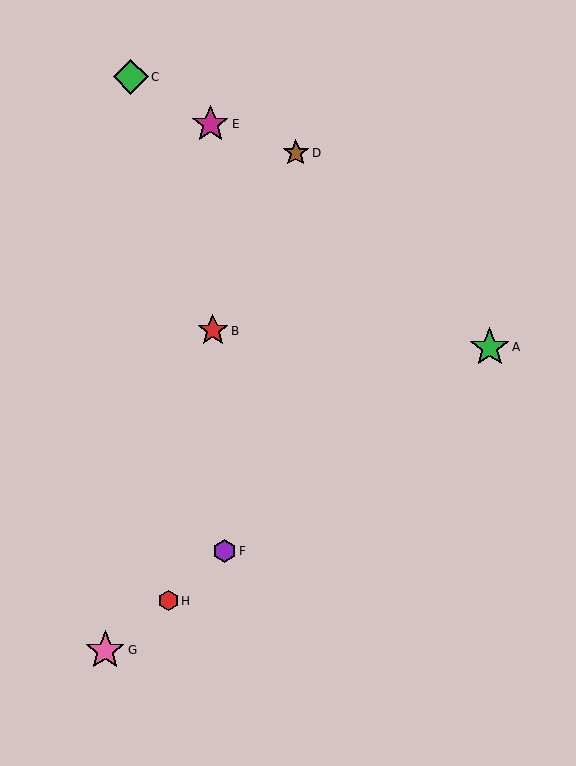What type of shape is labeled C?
Shape C is a green diamond.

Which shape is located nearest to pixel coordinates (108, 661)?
The pink star (labeled G) at (105, 650) is nearest to that location.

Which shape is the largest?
The green star (labeled A) is the largest.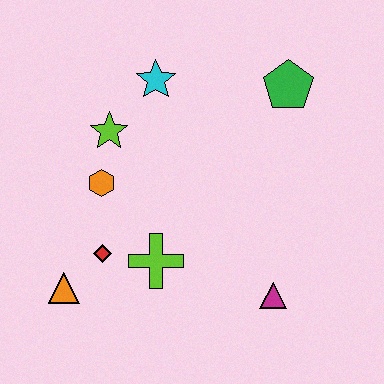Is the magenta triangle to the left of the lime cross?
No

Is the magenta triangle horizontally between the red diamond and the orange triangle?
No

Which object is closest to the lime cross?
The red diamond is closest to the lime cross.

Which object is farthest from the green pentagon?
The orange triangle is farthest from the green pentagon.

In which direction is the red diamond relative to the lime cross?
The red diamond is to the left of the lime cross.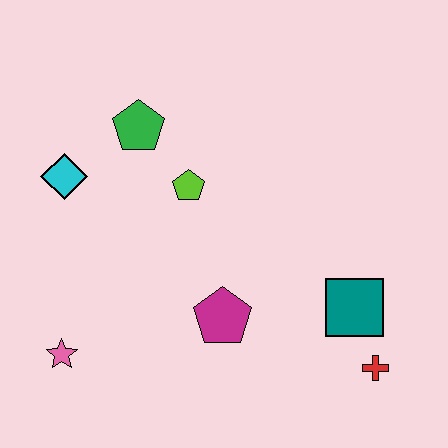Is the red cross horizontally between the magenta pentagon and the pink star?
No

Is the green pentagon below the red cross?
No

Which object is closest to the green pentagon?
The lime pentagon is closest to the green pentagon.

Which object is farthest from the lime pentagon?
The red cross is farthest from the lime pentagon.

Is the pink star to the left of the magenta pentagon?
Yes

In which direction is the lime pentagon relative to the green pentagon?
The lime pentagon is below the green pentagon.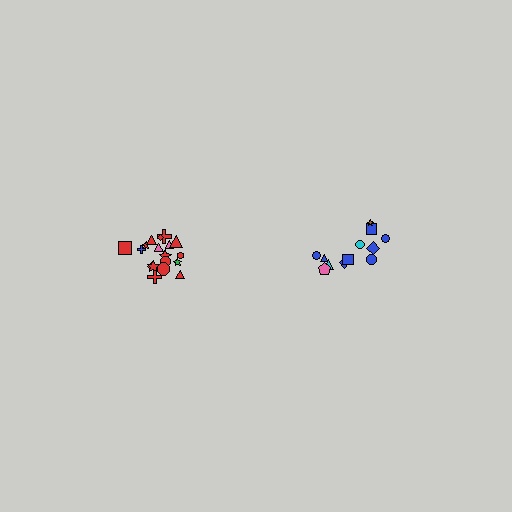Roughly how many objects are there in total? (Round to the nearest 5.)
Roughly 30 objects in total.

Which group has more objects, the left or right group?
The left group.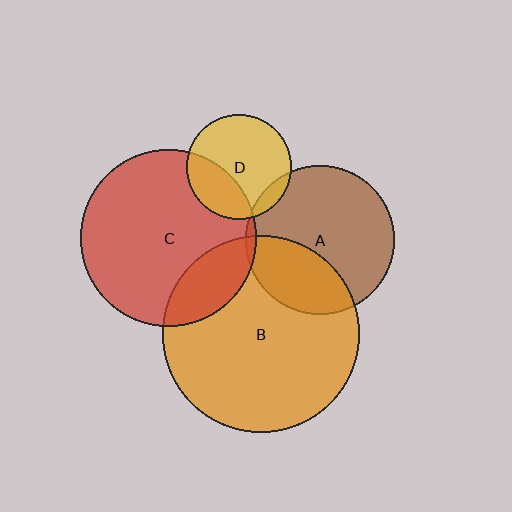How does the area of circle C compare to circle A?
Approximately 1.4 times.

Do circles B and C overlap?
Yes.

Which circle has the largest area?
Circle B (orange).